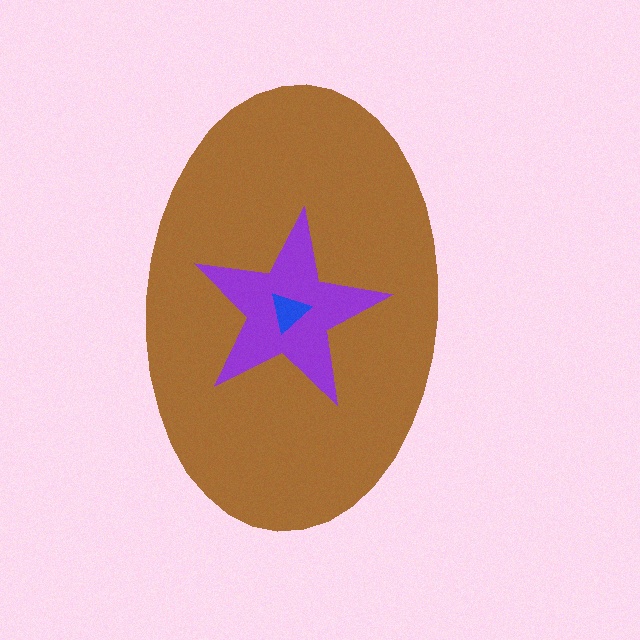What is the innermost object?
The blue triangle.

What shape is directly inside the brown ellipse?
The purple star.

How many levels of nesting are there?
3.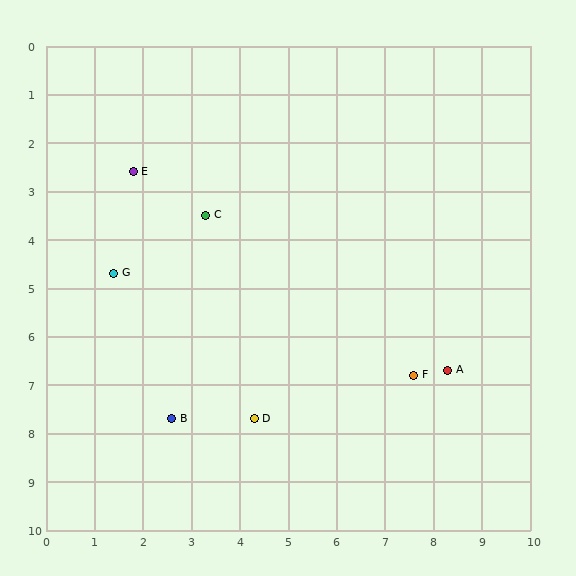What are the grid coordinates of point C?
Point C is at approximately (3.3, 3.5).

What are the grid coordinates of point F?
Point F is at approximately (7.6, 6.8).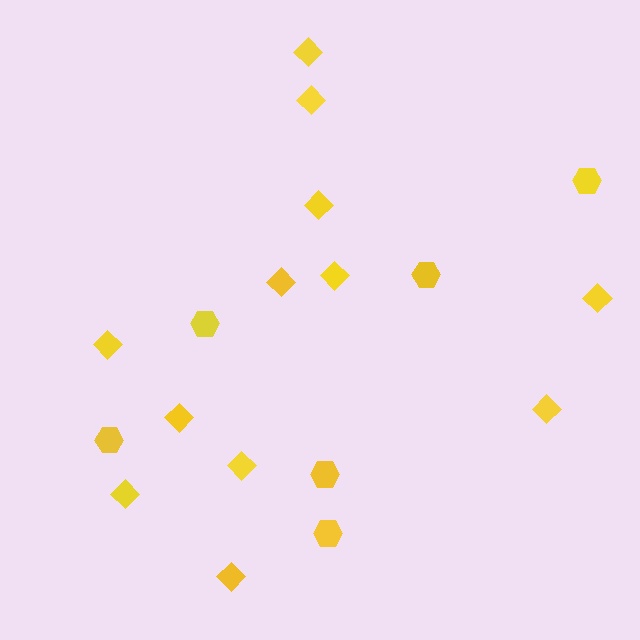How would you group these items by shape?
There are 2 groups: one group of diamonds (12) and one group of hexagons (6).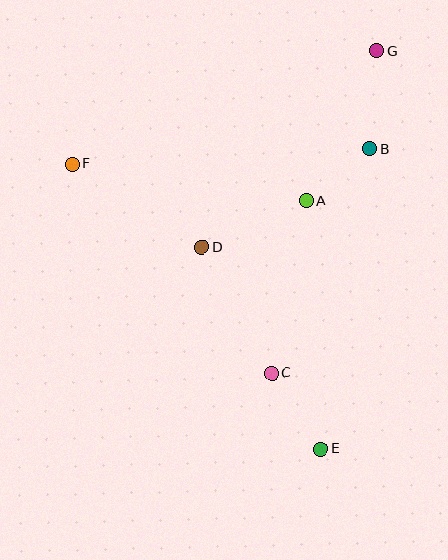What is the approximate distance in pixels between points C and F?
The distance between C and F is approximately 289 pixels.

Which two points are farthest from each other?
Points E and G are farthest from each other.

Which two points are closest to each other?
Points A and B are closest to each other.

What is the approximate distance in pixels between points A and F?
The distance between A and F is approximately 237 pixels.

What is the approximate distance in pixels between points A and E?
The distance between A and E is approximately 249 pixels.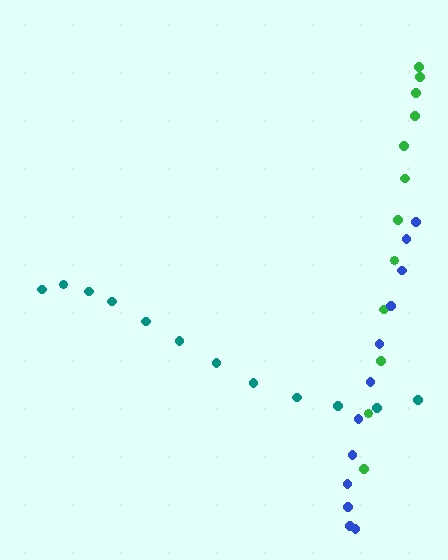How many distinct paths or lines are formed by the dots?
There are 3 distinct paths.